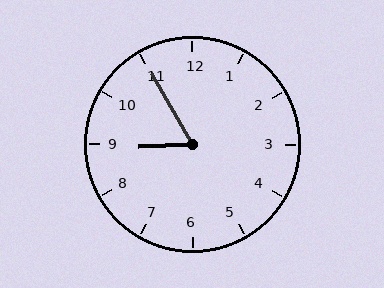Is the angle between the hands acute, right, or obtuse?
It is acute.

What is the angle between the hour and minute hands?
Approximately 62 degrees.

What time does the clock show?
8:55.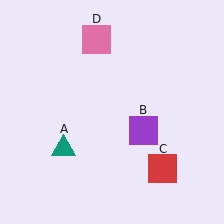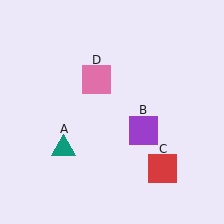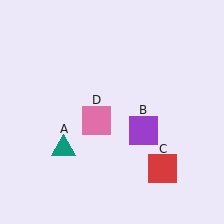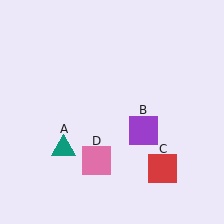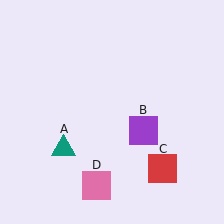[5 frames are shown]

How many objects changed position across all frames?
1 object changed position: pink square (object D).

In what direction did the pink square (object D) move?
The pink square (object D) moved down.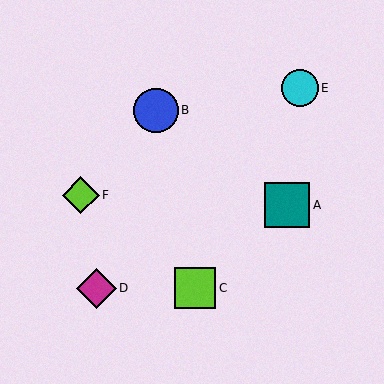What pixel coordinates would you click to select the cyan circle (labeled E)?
Click at (300, 88) to select the cyan circle E.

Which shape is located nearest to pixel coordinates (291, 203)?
The teal square (labeled A) at (287, 205) is nearest to that location.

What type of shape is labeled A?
Shape A is a teal square.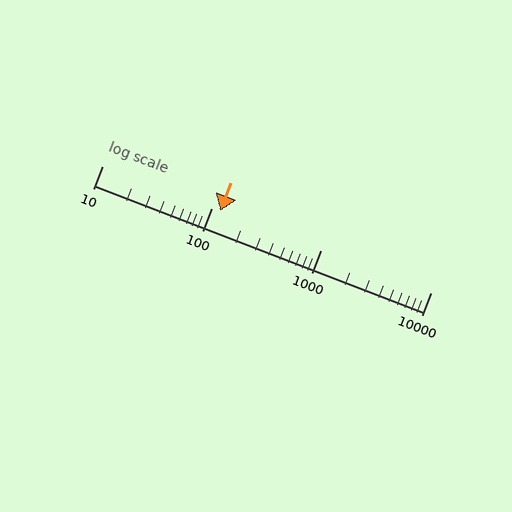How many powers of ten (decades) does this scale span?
The scale spans 3 decades, from 10 to 10000.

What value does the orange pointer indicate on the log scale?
The pointer indicates approximately 120.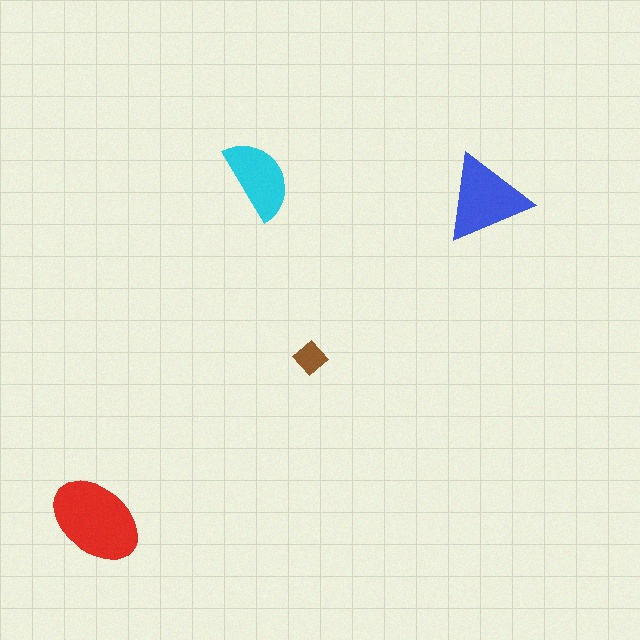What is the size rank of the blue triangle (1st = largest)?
2nd.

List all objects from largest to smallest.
The red ellipse, the blue triangle, the cyan semicircle, the brown diamond.